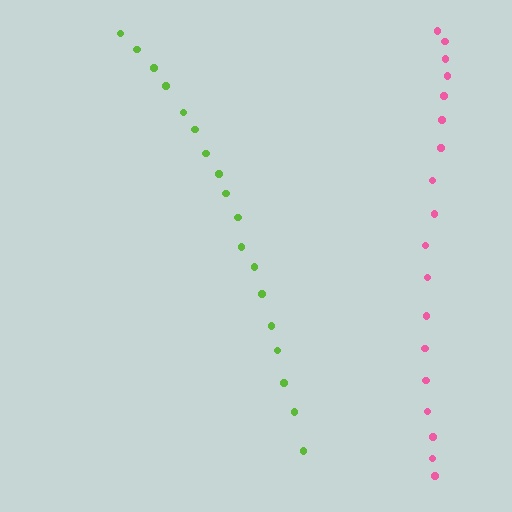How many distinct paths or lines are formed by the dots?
There are 2 distinct paths.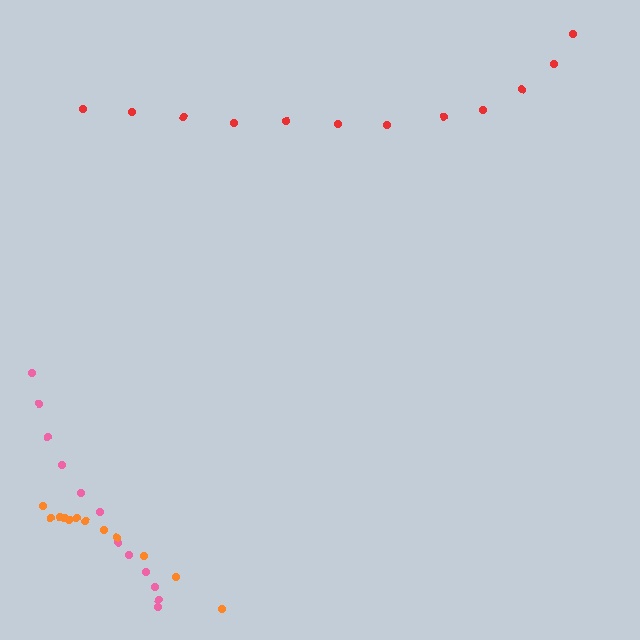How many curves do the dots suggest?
There are 3 distinct paths.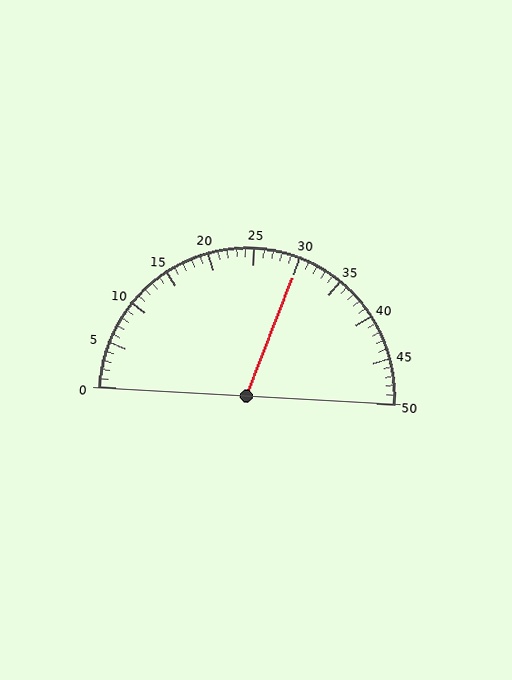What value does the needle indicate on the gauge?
The needle indicates approximately 30.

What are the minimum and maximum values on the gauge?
The gauge ranges from 0 to 50.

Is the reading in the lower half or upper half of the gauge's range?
The reading is in the upper half of the range (0 to 50).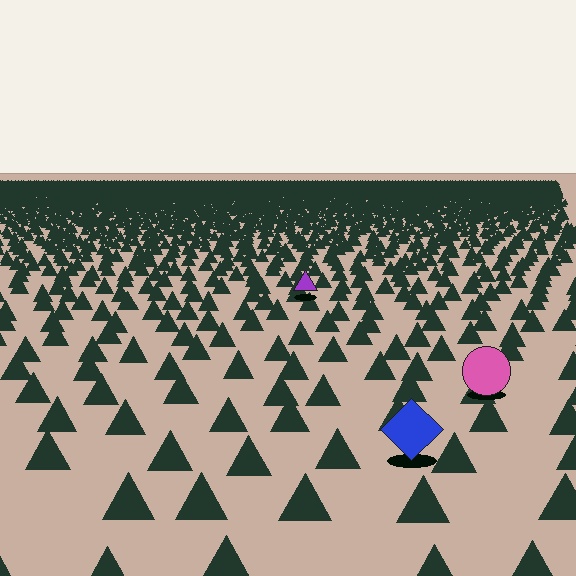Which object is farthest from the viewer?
The purple triangle is farthest from the viewer. It appears smaller and the ground texture around it is denser.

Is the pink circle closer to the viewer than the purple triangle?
Yes. The pink circle is closer — you can tell from the texture gradient: the ground texture is coarser near it.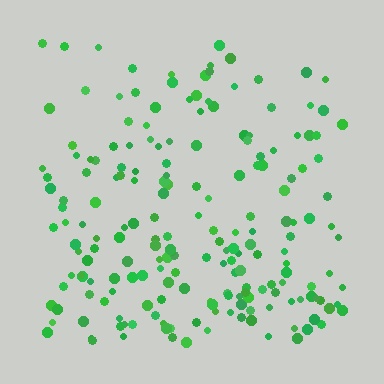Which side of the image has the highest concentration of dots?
The bottom.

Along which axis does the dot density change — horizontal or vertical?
Vertical.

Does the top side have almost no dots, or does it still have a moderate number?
Still a moderate number, just noticeably fewer than the bottom.